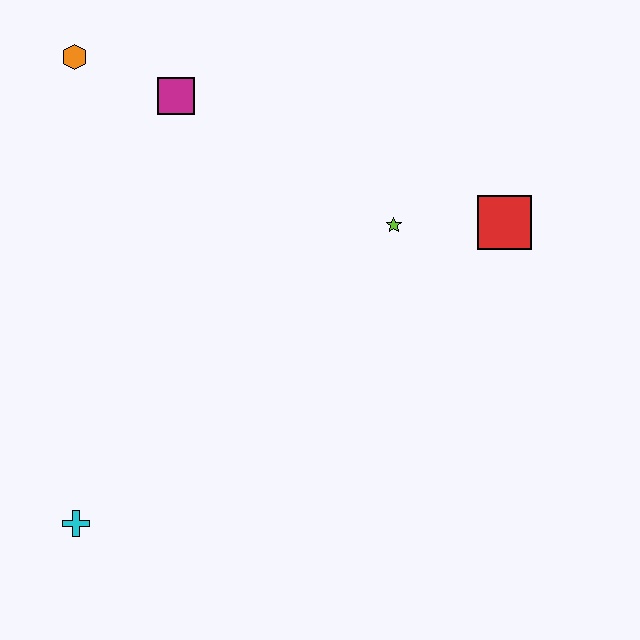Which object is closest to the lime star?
The red square is closest to the lime star.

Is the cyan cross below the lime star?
Yes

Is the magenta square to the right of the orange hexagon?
Yes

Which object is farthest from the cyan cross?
The red square is farthest from the cyan cross.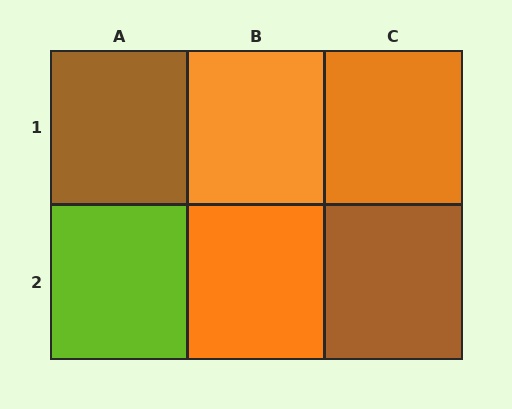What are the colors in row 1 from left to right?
Brown, orange, orange.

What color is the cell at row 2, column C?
Brown.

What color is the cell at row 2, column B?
Orange.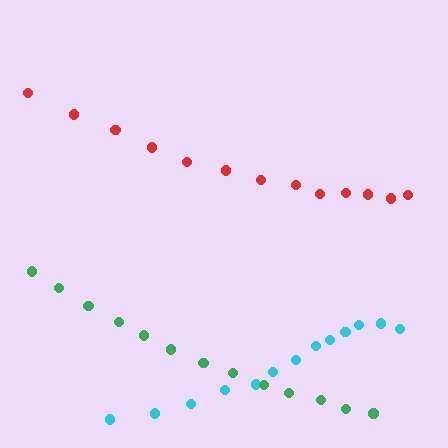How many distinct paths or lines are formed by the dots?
There are 3 distinct paths.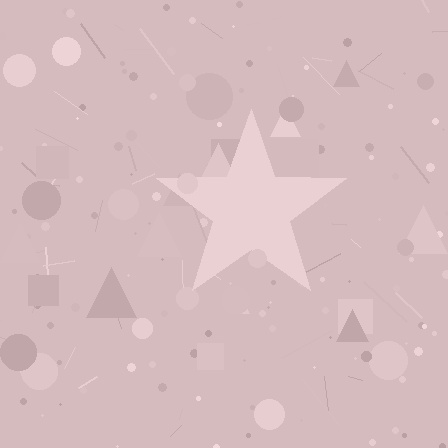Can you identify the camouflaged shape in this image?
The camouflaged shape is a star.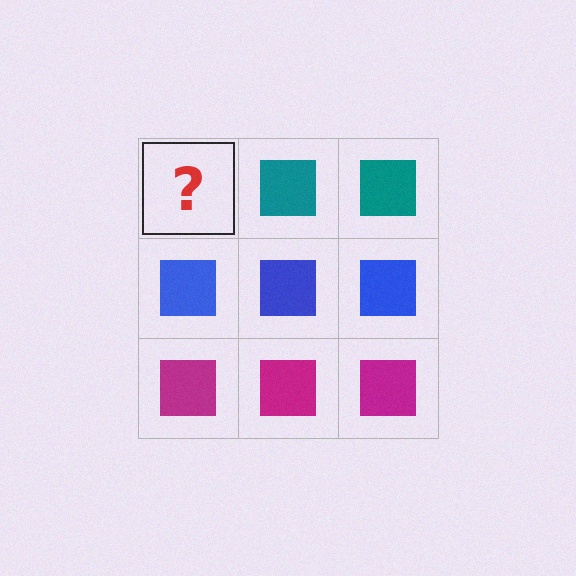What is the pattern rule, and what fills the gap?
The rule is that each row has a consistent color. The gap should be filled with a teal square.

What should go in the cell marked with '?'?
The missing cell should contain a teal square.